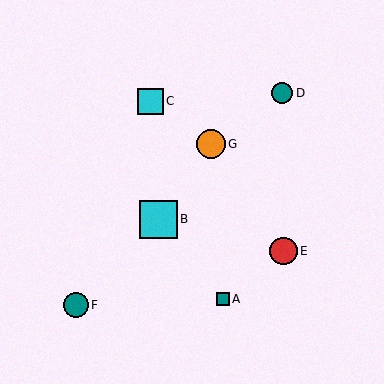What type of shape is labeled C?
Shape C is a cyan square.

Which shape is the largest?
The cyan square (labeled B) is the largest.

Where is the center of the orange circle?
The center of the orange circle is at (211, 144).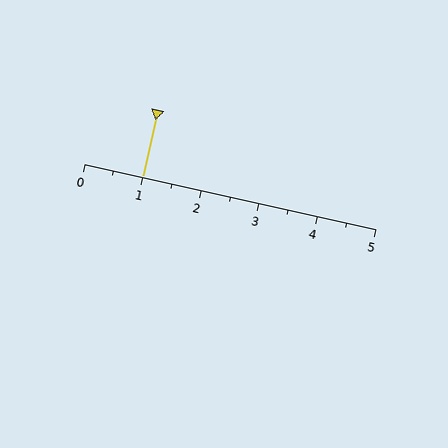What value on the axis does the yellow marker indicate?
The marker indicates approximately 1.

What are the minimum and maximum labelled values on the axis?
The axis runs from 0 to 5.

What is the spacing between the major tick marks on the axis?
The major ticks are spaced 1 apart.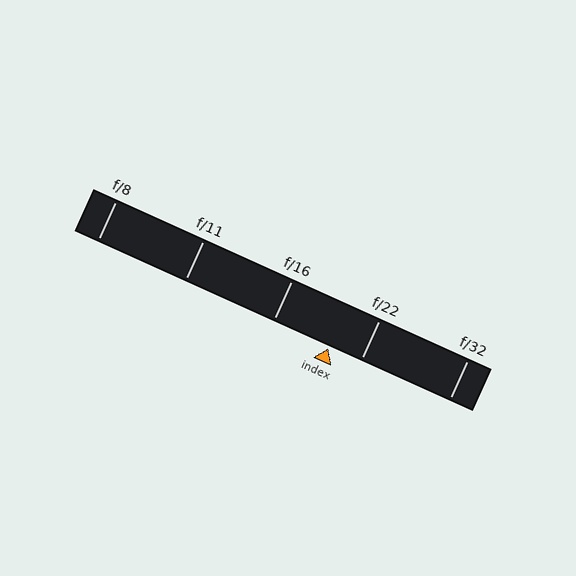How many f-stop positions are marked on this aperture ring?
There are 5 f-stop positions marked.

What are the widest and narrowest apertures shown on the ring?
The widest aperture shown is f/8 and the narrowest is f/32.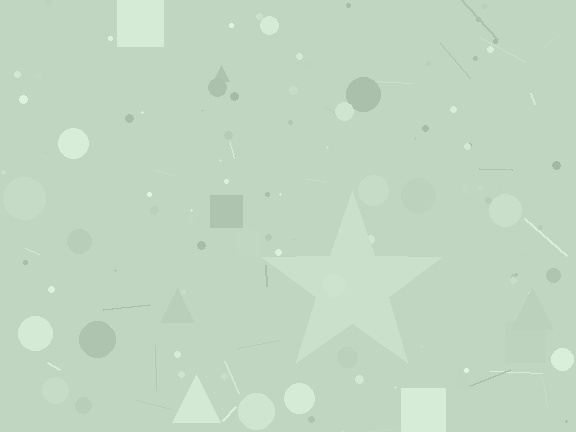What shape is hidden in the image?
A star is hidden in the image.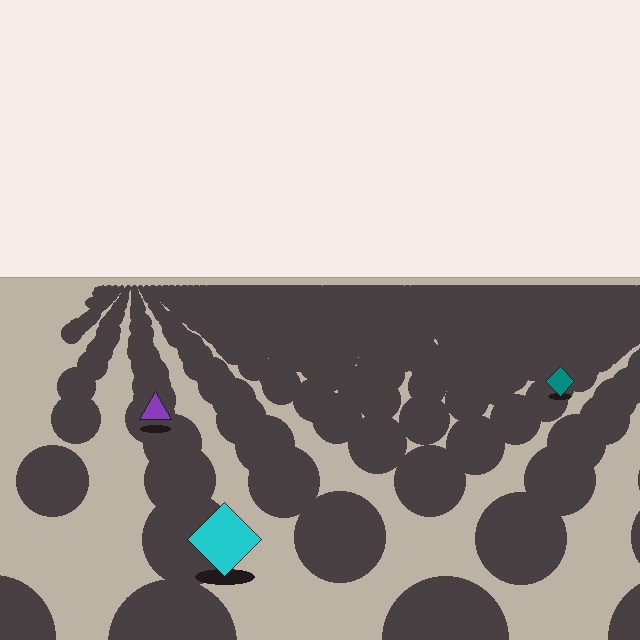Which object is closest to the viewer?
The cyan diamond is closest. The texture marks near it are larger and more spread out.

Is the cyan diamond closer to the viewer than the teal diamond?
Yes. The cyan diamond is closer — you can tell from the texture gradient: the ground texture is coarser near it.